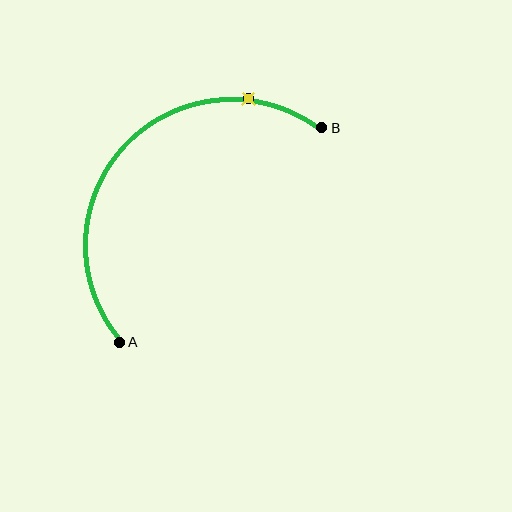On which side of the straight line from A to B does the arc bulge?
The arc bulges above and to the left of the straight line connecting A and B.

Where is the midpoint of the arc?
The arc midpoint is the point on the curve farthest from the straight line joining A and B. It sits above and to the left of that line.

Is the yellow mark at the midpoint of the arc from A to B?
No. The yellow mark lies on the arc but is closer to endpoint B. The arc midpoint would be at the point on the curve equidistant along the arc from both A and B.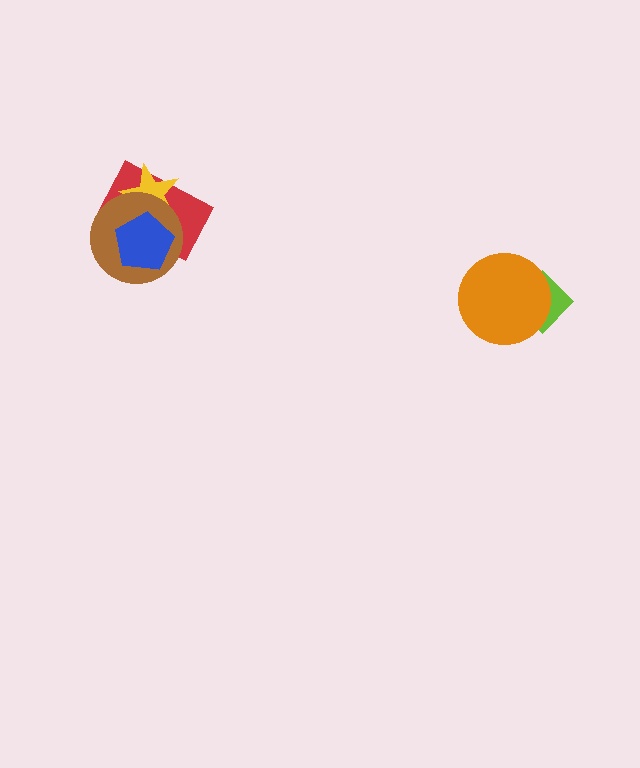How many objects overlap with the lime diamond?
1 object overlaps with the lime diamond.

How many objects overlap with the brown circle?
3 objects overlap with the brown circle.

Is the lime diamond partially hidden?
Yes, it is partially covered by another shape.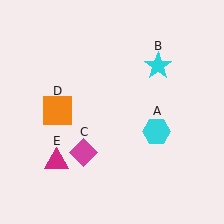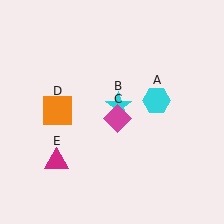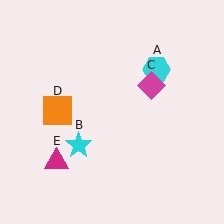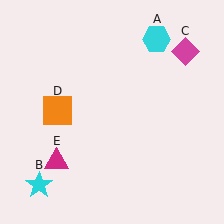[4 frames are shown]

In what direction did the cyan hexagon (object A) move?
The cyan hexagon (object A) moved up.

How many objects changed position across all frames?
3 objects changed position: cyan hexagon (object A), cyan star (object B), magenta diamond (object C).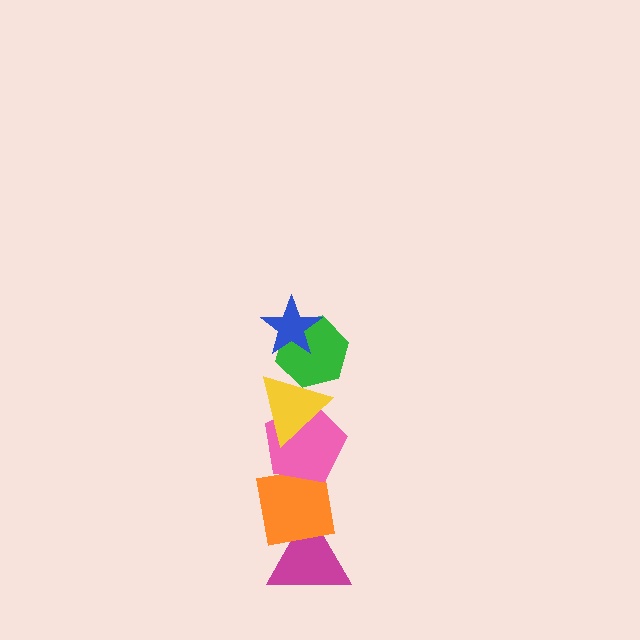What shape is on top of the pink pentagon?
The yellow triangle is on top of the pink pentagon.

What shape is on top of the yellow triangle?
The green hexagon is on top of the yellow triangle.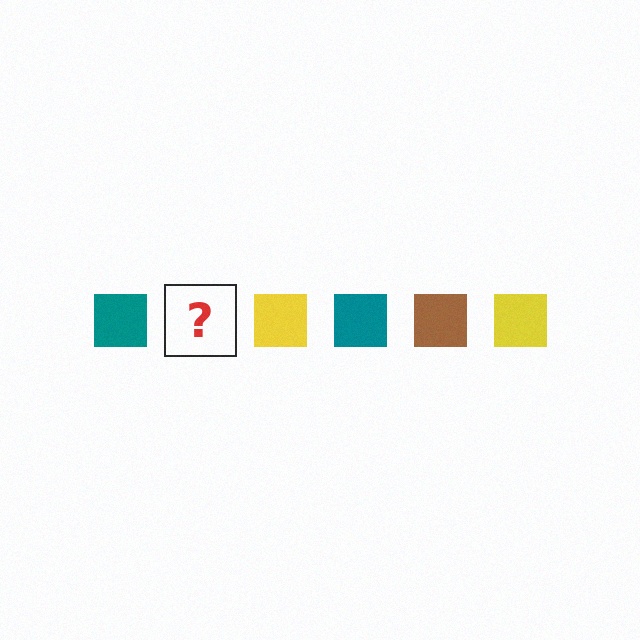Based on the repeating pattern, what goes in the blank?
The blank should be a brown square.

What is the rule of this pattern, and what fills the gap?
The rule is that the pattern cycles through teal, brown, yellow squares. The gap should be filled with a brown square.